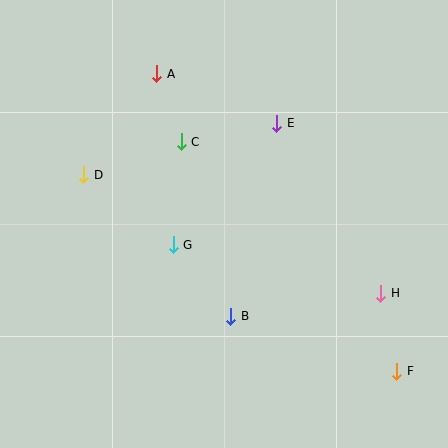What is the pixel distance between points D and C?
The distance between D and C is 103 pixels.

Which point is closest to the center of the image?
Point G at (173, 245) is closest to the center.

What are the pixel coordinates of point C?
Point C is at (181, 142).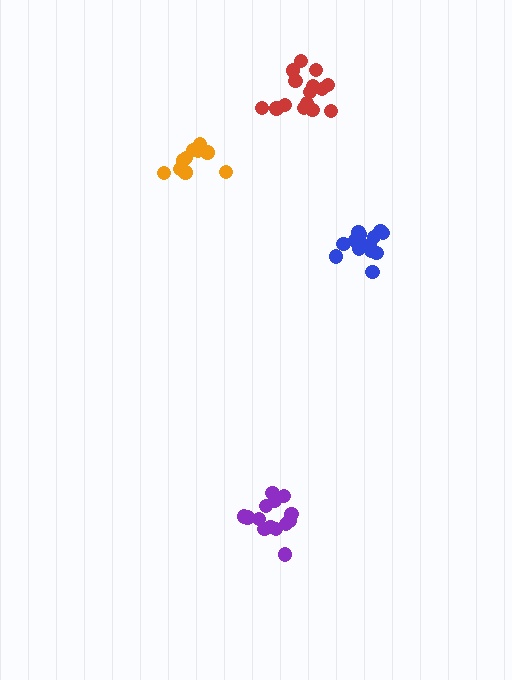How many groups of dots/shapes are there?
There are 4 groups.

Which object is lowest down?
The purple cluster is bottommost.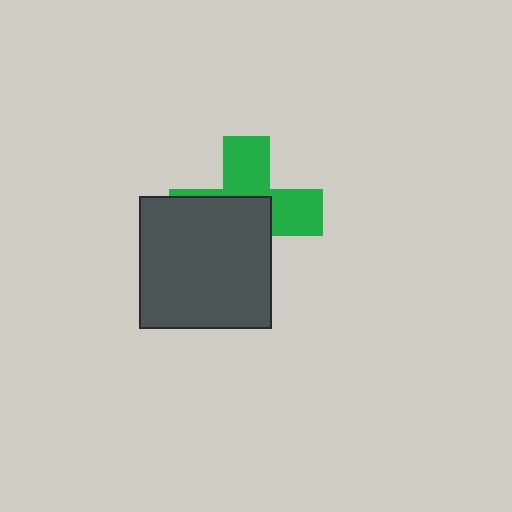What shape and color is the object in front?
The object in front is a dark gray square.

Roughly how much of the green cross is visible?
About half of it is visible (roughly 46%).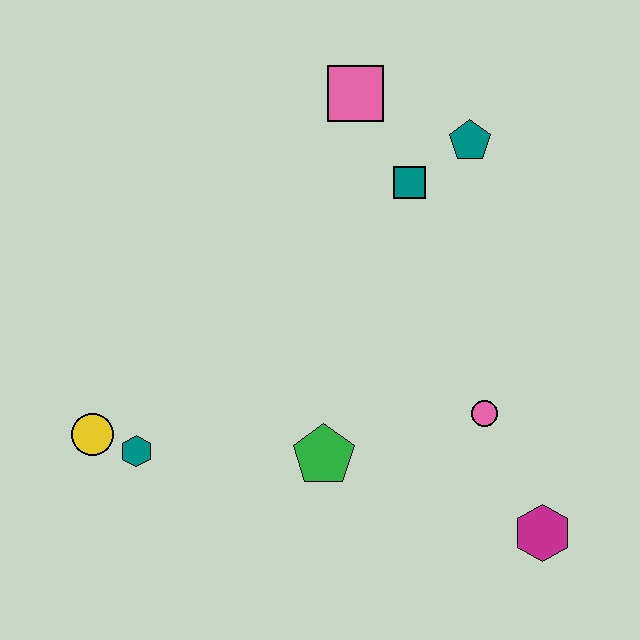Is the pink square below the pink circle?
No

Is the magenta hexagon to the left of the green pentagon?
No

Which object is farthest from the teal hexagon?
The teal pentagon is farthest from the teal hexagon.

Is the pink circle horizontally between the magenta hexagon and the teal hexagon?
Yes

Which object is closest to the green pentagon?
The pink circle is closest to the green pentagon.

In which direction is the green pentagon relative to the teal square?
The green pentagon is below the teal square.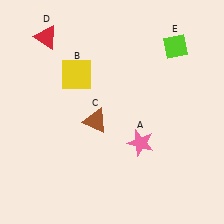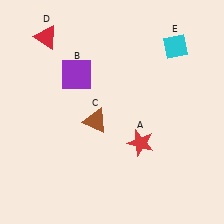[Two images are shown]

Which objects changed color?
A changed from pink to red. B changed from yellow to purple. E changed from lime to cyan.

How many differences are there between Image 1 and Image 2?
There are 3 differences between the two images.